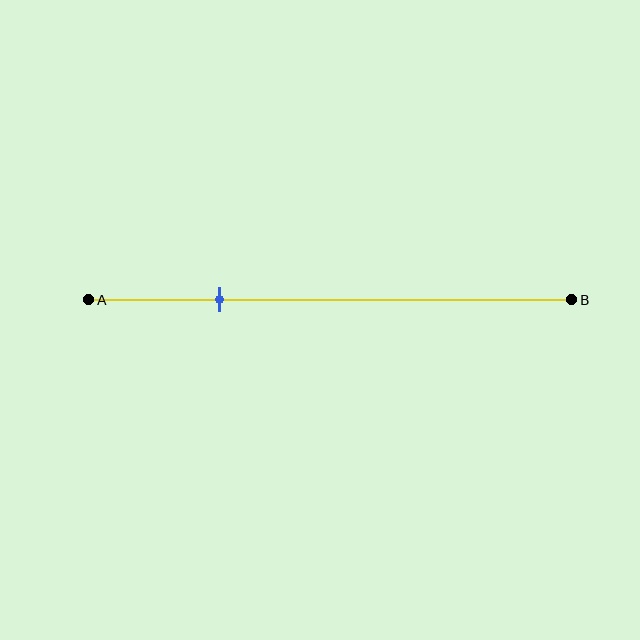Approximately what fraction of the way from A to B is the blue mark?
The blue mark is approximately 25% of the way from A to B.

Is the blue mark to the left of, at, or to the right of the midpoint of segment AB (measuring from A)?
The blue mark is to the left of the midpoint of segment AB.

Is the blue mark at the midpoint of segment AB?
No, the mark is at about 25% from A, not at the 50% midpoint.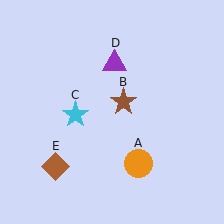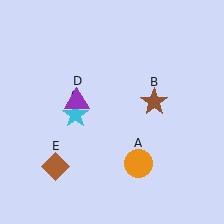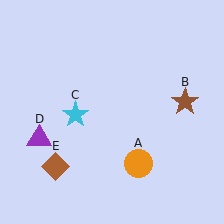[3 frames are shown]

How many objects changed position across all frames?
2 objects changed position: brown star (object B), purple triangle (object D).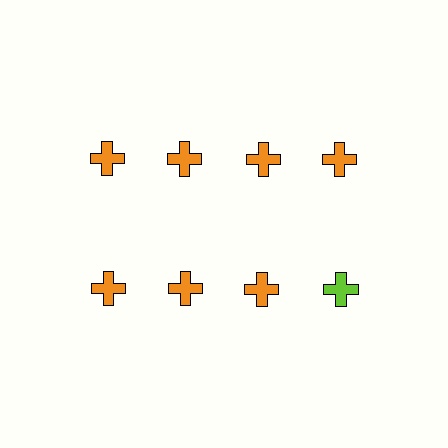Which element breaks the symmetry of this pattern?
The lime cross in the second row, second from right column breaks the symmetry. All other shapes are orange crosses.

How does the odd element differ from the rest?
It has a different color: lime instead of orange.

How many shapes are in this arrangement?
There are 8 shapes arranged in a grid pattern.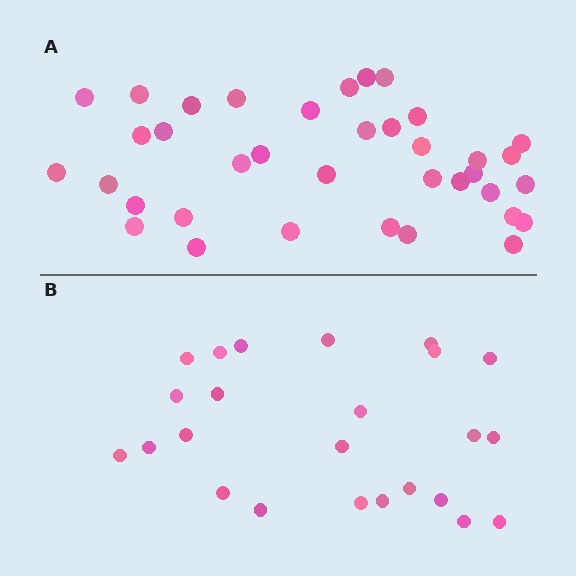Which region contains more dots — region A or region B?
Region A (the top region) has more dots.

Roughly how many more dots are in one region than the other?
Region A has approximately 15 more dots than region B.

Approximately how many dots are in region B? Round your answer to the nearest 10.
About 20 dots. (The exact count is 24, which rounds to 20.)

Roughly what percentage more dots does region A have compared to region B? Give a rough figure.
About 55% more.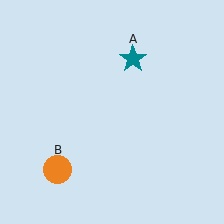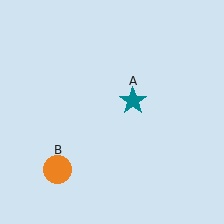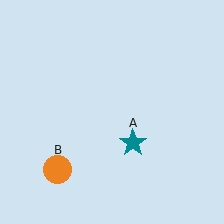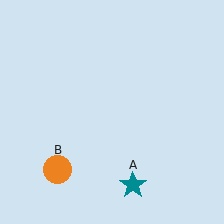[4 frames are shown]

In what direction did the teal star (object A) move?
The teal star (object A) moved down.